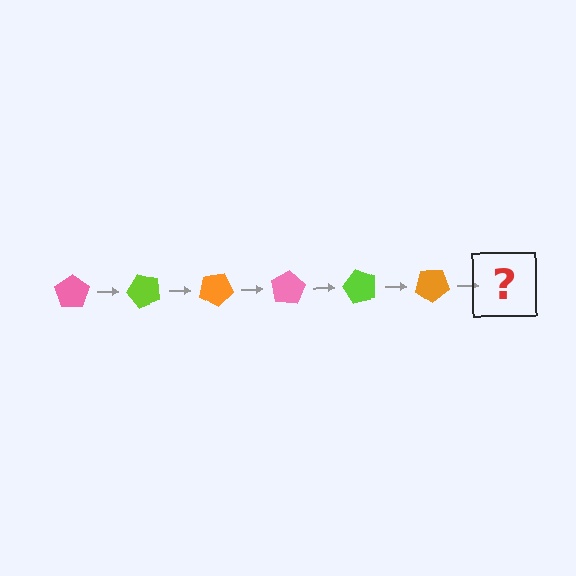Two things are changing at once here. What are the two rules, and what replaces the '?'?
The two rules are that it rotates 50 degrees each step and the color cycles through pink, lime, and orange. The '?' should be a pink pentagon, rotated 300 degrees from the start.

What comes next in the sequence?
The next element should be a pink pentagon, rotated 300 degrees from the start.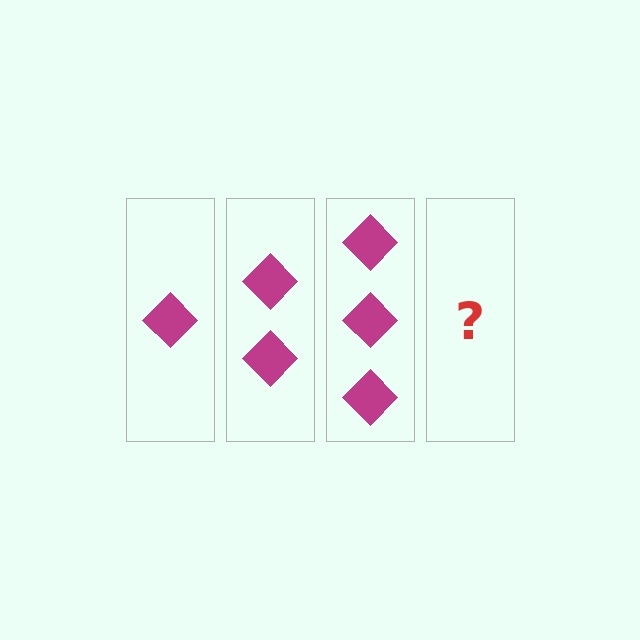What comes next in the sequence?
The next element should be 4 diamonds.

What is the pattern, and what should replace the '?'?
The pattern is that each step adds one more diamond. The '?' should be 4 diamonds.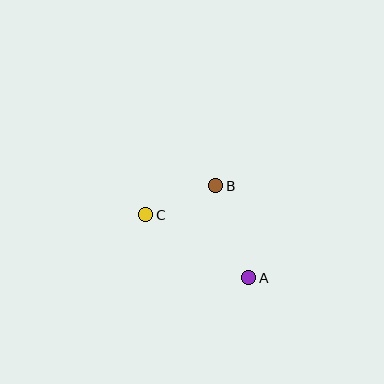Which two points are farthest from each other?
Points A and C are farthest from each other.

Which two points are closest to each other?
Points B and C are closest to each other.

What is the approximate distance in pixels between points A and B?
The distance between A and B is approximately 98 pixels.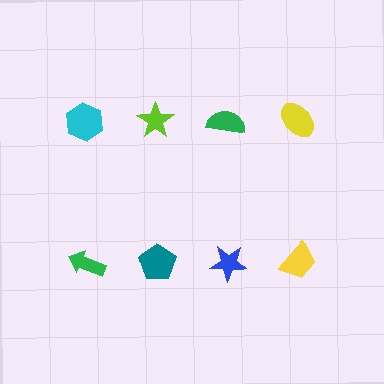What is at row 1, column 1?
A cyan hexagon.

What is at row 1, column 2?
A lime star.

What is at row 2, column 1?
A green arrow.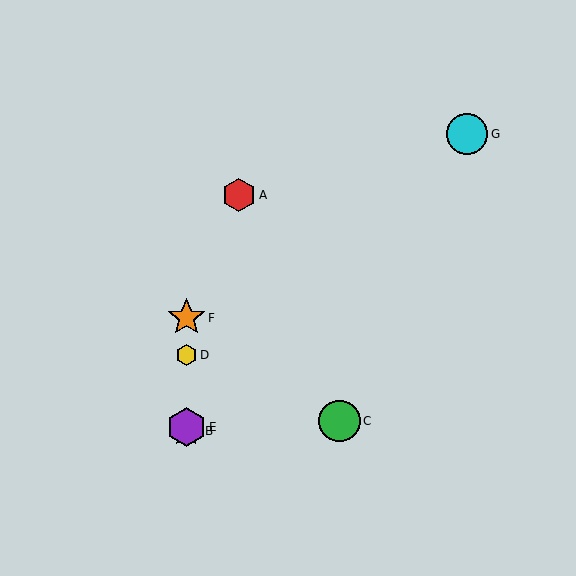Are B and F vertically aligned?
Yes, both are at x≈186.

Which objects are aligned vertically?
Objects B, D, E, F are aligned vertically.